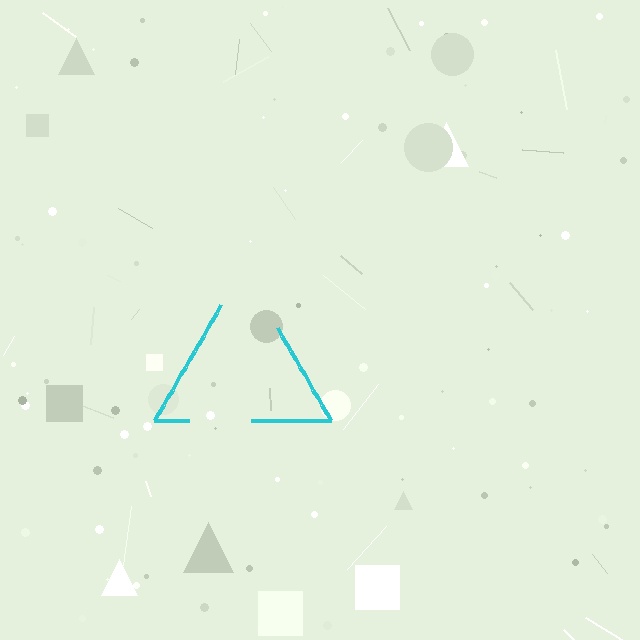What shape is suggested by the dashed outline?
The dashed outline suggests a triangle.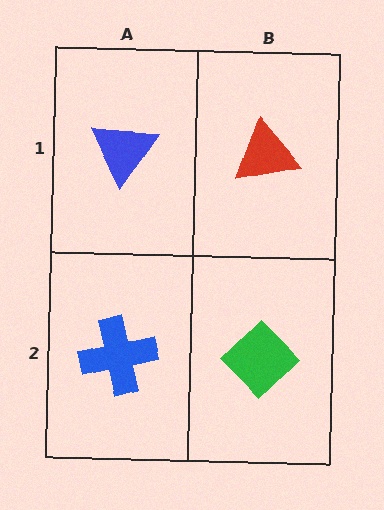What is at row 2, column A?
A blue cross.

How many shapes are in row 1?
2 shapes.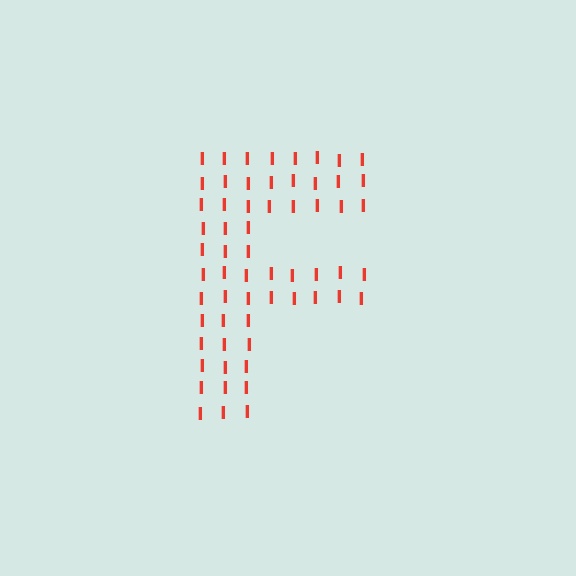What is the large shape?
The large shape is the letter F.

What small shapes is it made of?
It is made of small letter I's.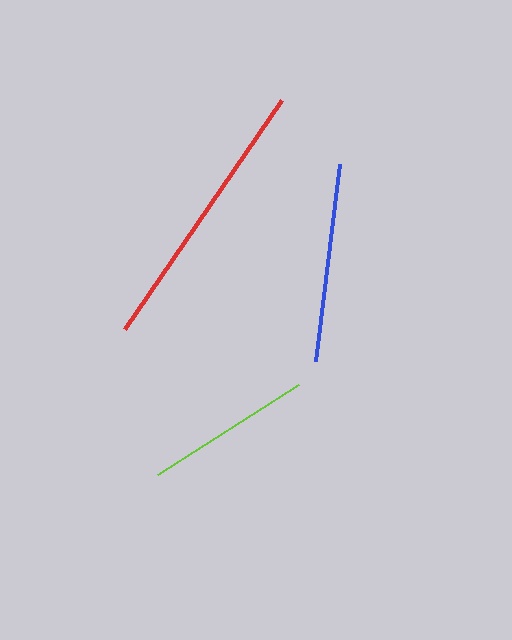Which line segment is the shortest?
The lime line is the shortest at approximately 167 pixels.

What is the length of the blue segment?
The blue segment is approximately 199 pixels long.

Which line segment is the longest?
The red line is the longest at approximately 278 pixels.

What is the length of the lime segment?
The lime segment is approximately 167 pixels long.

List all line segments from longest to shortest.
From longest to shortest: red, blue, lime.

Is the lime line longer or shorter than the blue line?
The blue line is longer than the lime line.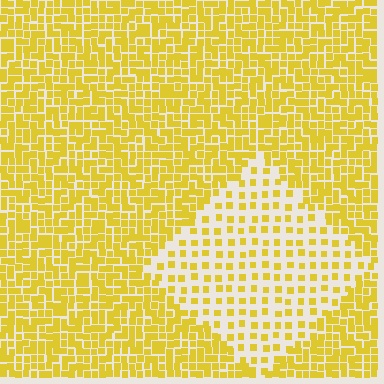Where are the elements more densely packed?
The elements are more densely packed outside the diamond boundary.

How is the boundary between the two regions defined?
The boundary is defined by a change in element density (approximately 2.4x ratio). All elements are the same color, size, and shape.